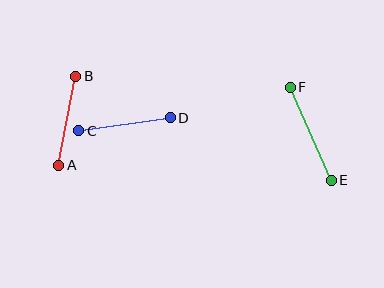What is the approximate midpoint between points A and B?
The midpoint is at approximately (67, 121) pixels.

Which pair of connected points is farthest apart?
Points E and F are farthest apart.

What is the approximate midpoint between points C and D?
The midpoint is at approximately (125, 124) pixels.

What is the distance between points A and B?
The distance is approximately 91 pixels.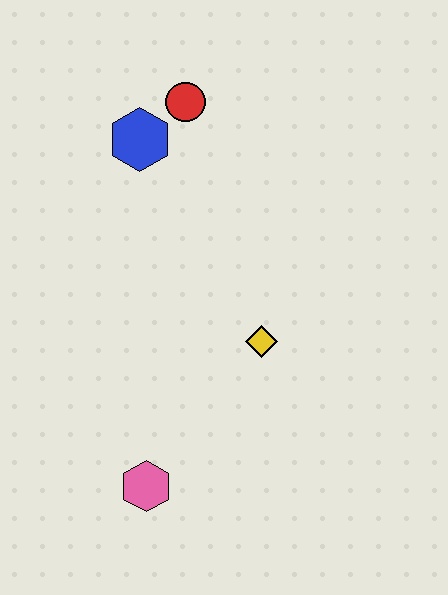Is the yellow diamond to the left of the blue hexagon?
No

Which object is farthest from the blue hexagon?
The pink hexagon is farthest from the blue hexagon.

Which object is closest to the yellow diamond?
The pink hexagon is closest to the yellow diamond.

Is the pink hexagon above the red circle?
No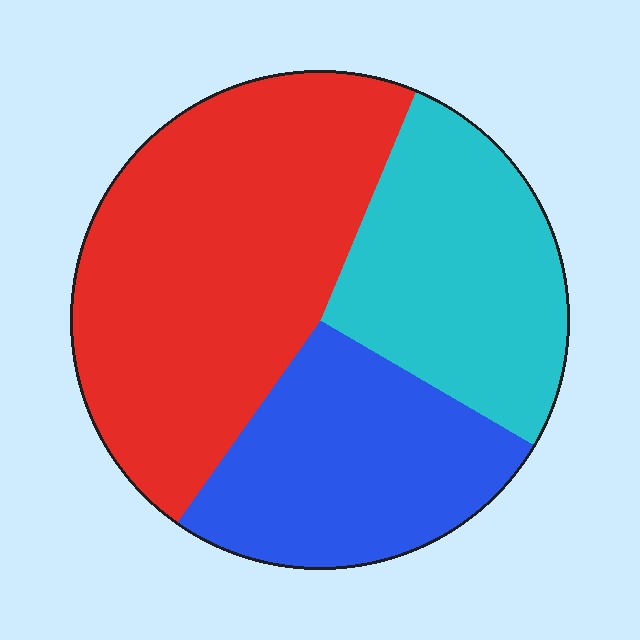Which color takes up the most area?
Red, at roughly 45%.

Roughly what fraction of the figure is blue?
Blue takes up between a quarter and a half of the figure.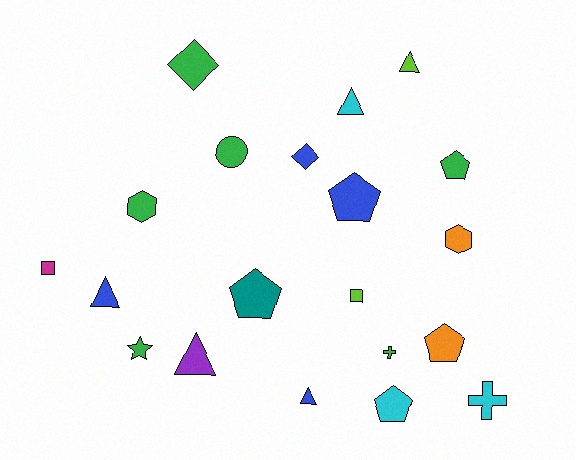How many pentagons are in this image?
There are 5 pentagons.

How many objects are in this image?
There are 20 objects.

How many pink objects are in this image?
There are no pink objects.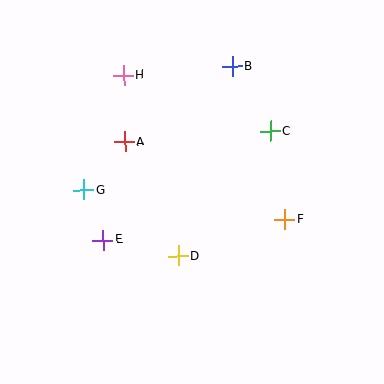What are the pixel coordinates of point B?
Point B is at (232, 66).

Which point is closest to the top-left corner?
Point H is closest to the top-left corner.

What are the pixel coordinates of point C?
Point C is at (270, 131).